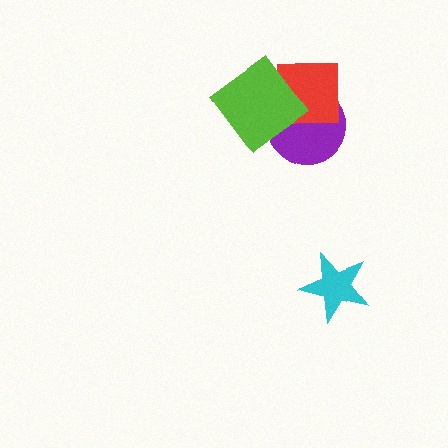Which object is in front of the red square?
The lime diamond is in front of the red square.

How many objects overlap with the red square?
2 objects overlap with the red square.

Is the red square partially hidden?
Yes, it is partially covered by another shape.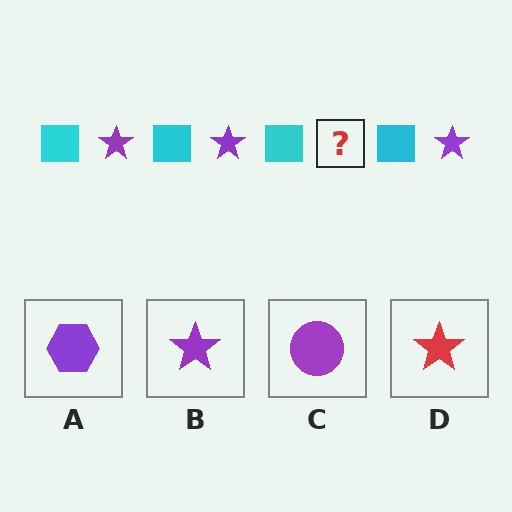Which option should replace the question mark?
Option B.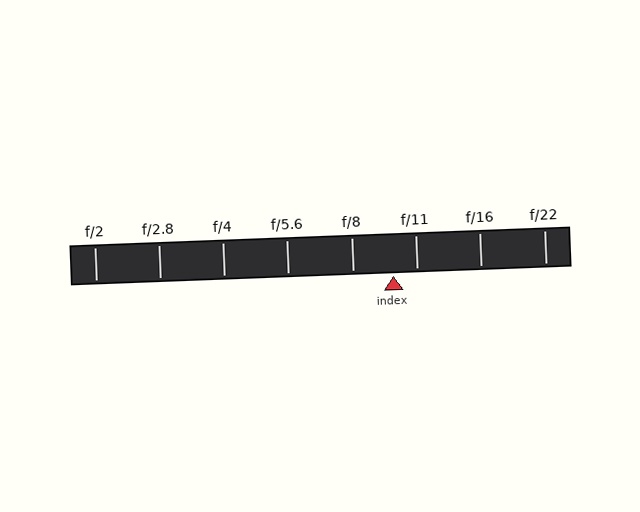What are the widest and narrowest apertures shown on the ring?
The widest aperture shown is f/2 and the narrowest is f/22.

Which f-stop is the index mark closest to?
The index mark is closest to f/11.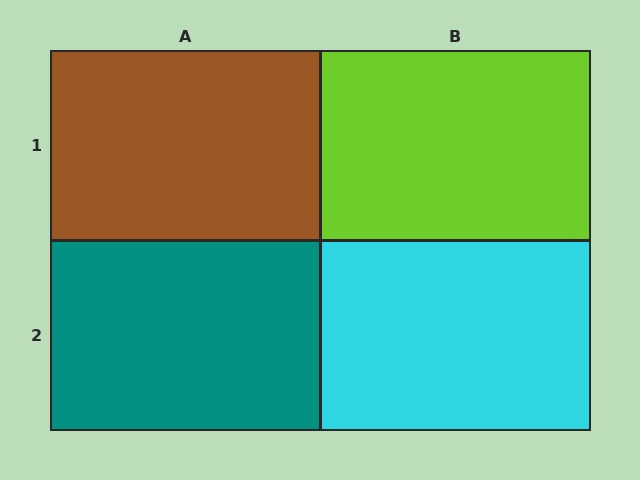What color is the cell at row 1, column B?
Lime.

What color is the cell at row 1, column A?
Brown.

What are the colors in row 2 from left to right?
Teal, cyan.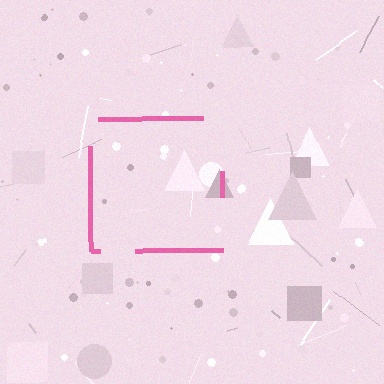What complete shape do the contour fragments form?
The contour fragments form a square.